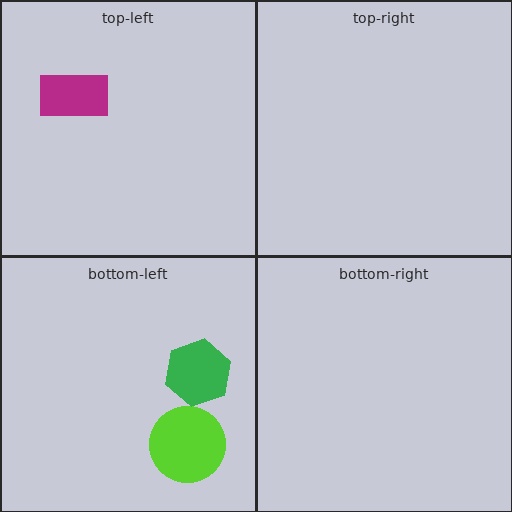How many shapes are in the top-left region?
1.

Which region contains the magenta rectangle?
The top-left region.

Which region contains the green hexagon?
The bottom-left region.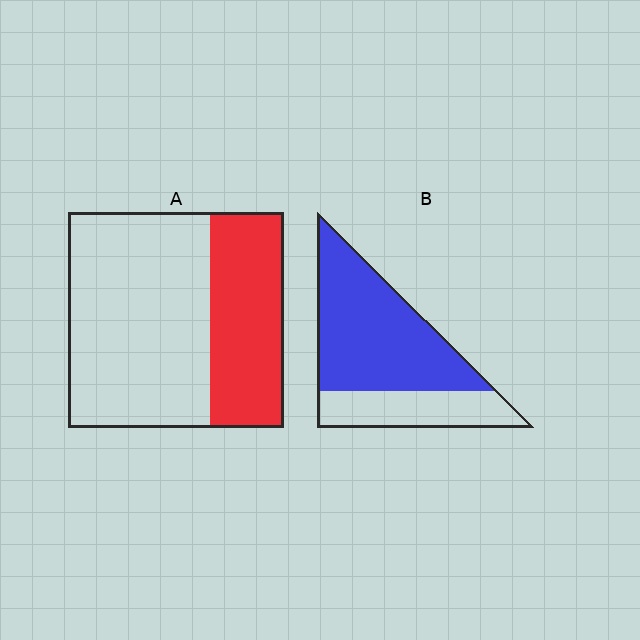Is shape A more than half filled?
No.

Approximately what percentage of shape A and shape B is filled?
A is approximately 35% and B is approximately 70%.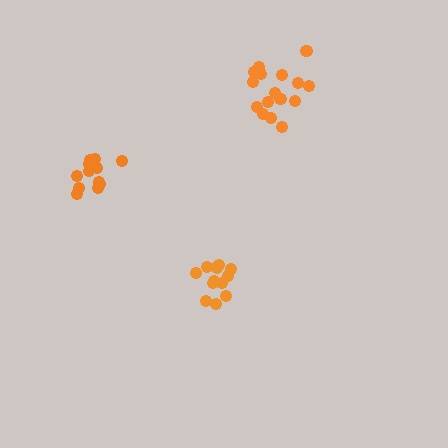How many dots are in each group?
Group 1: 13 dots, Group 2: 12 dots, Group 3: 16 dots (41 total).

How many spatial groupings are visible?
There are 3 spatial groupings.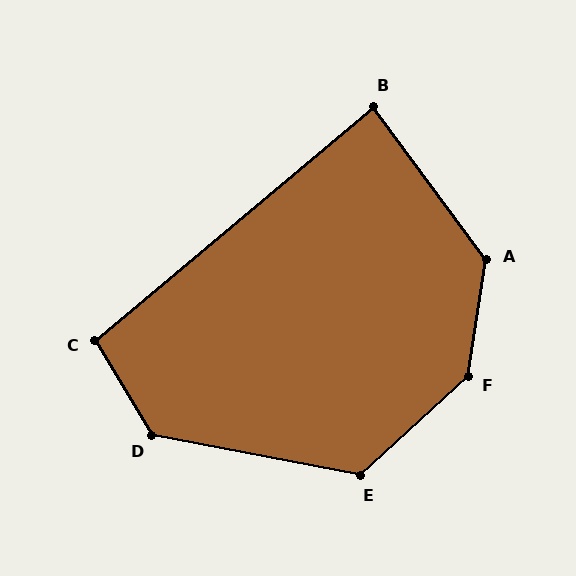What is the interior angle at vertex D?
Approximately 132 degrees (obtuse).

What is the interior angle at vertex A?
Approximately 135 degrees (obtuse).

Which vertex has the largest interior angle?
F, at approximately 142 degrees.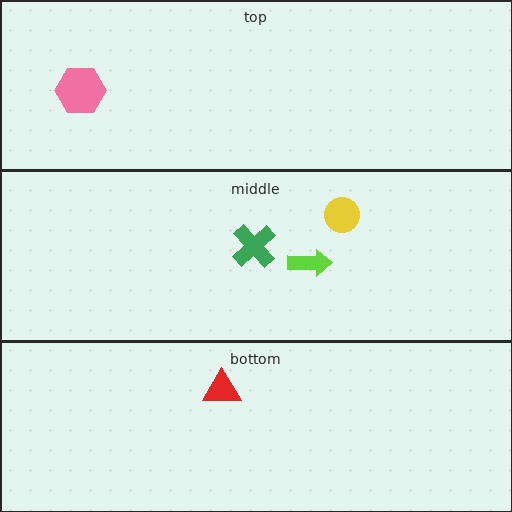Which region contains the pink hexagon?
The top region.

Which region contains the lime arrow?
The middle region.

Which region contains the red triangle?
The bottom region.